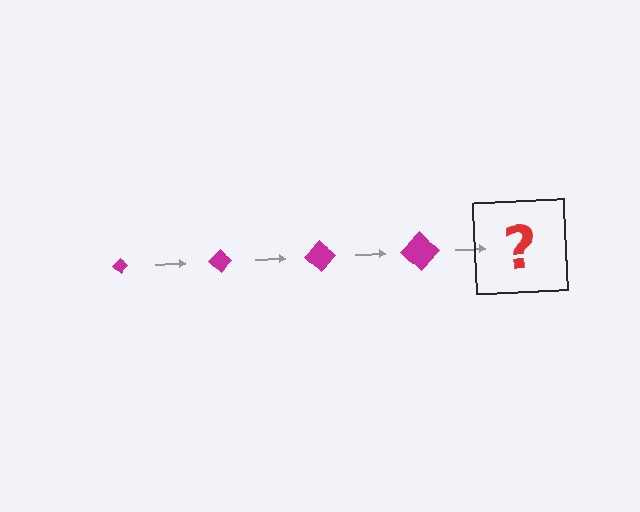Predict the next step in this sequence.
The next step is a magenta diamond, larger than the previous one.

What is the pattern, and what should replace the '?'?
The pattern is that the diamond gets progressively larger each step. The '?' should be a magenta diamond, larger than the previous one.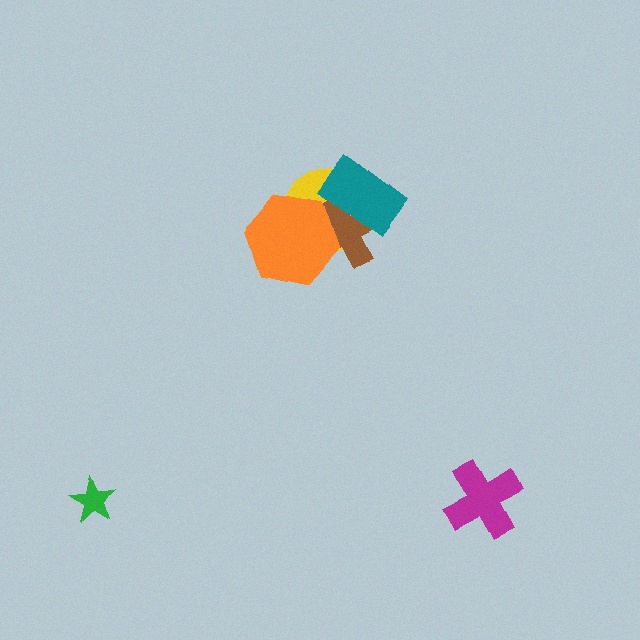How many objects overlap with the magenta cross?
0 objects overlap with the magenta cross.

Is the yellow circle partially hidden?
Yes, it is partially covered by another shape.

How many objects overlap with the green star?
0 objects overlap with the green star.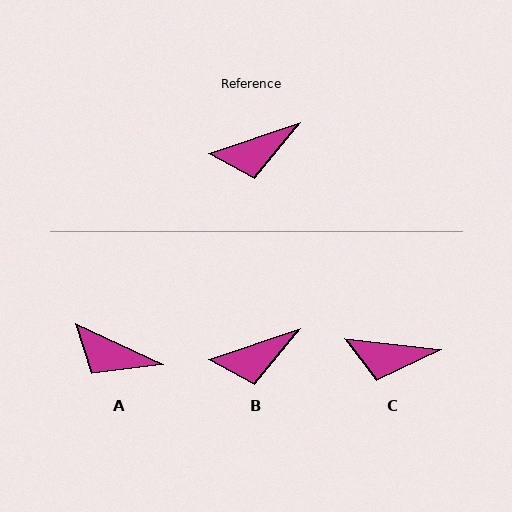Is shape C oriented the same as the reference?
No, it is off by about 25 degrees.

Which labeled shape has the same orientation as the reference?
B.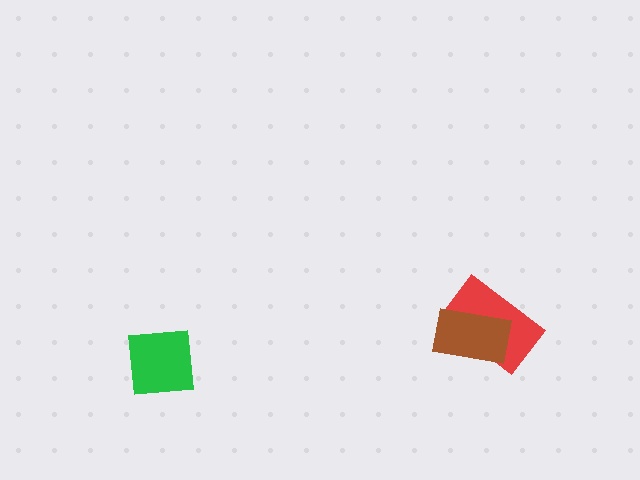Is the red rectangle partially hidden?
Yes, it is partially covered by another shape.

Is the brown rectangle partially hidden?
No, no other shape covers it.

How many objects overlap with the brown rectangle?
1 object overlaps with the brown rectangle.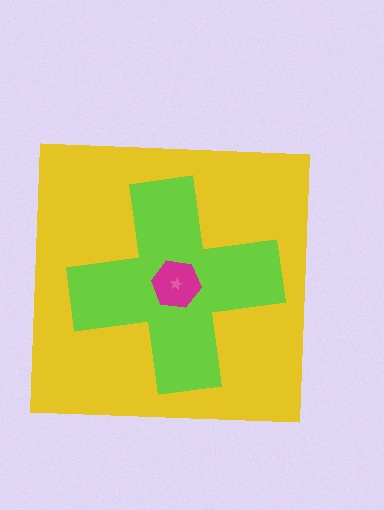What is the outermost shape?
The yellow square.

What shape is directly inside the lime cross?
The magenta hexagon.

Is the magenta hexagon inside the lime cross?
Yes.